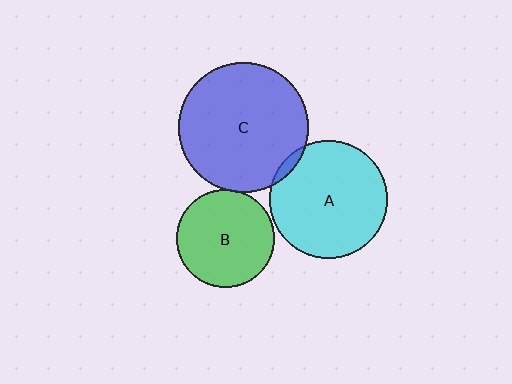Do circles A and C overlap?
Yes.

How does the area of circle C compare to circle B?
Approximately 1.8 times.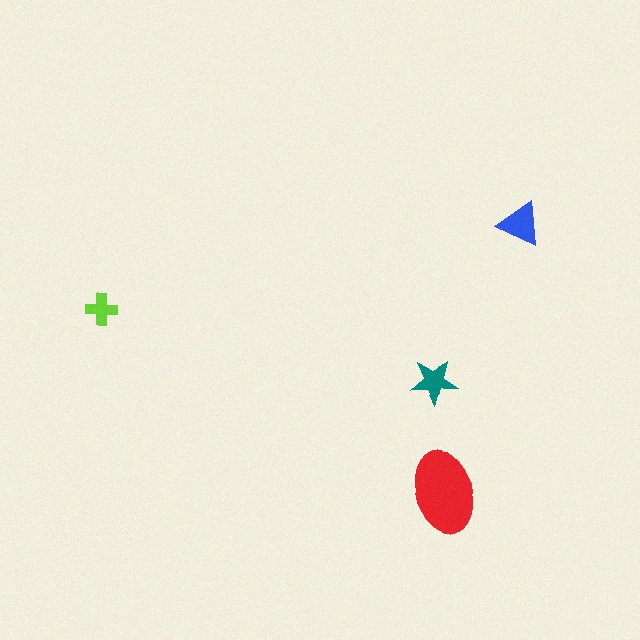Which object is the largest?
The red ellipse.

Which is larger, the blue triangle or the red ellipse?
The red ellipse.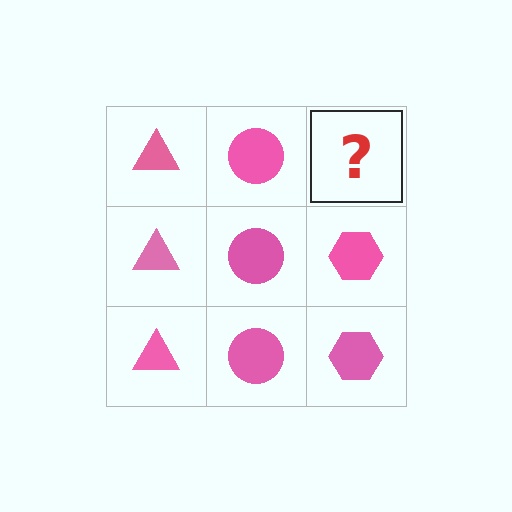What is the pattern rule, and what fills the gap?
The rule is that each column has a consistent shape. The gap should be filled with a pink hexagon.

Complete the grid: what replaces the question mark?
The question mark should be replaced with a pink hexagon.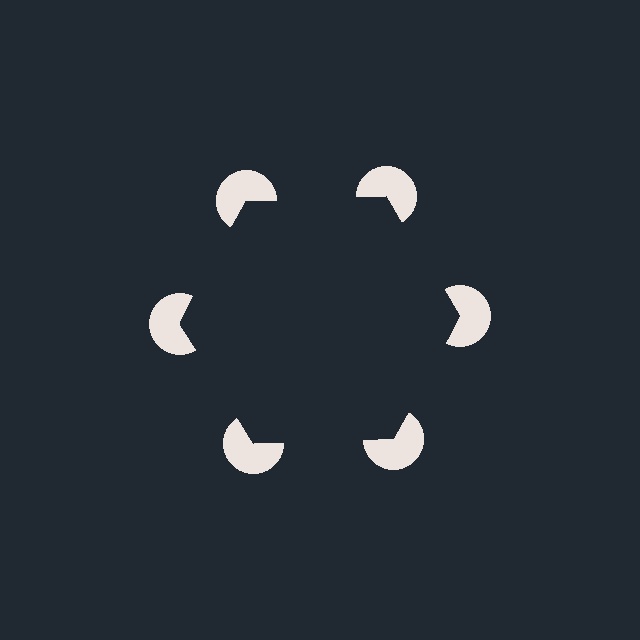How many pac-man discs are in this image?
There are 6 — one at each vertex of the illusory hexagon.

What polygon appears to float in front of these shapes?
An illusory hexagon — its edges are inferred from the aligned wedge cuts in the pac-man discs, not physically drawn.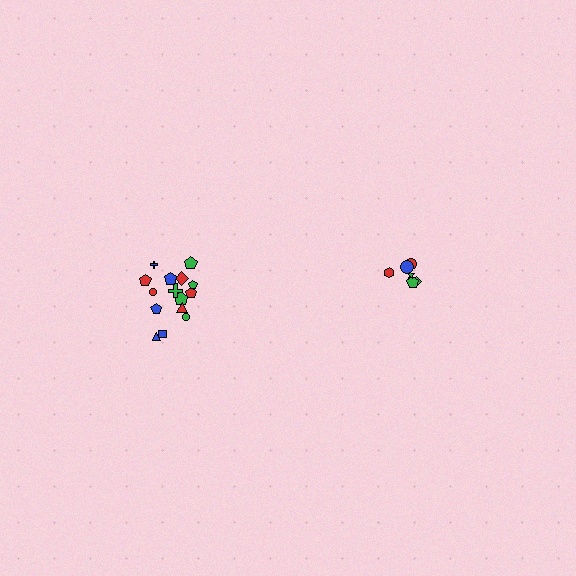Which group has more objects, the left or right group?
The left group.